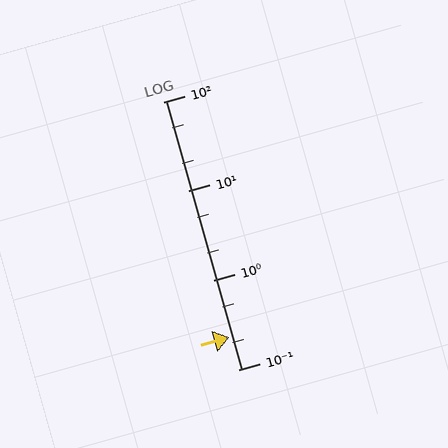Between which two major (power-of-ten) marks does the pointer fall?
The pointer is between 0.1 and 1.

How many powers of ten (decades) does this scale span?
The scale spans 3 decades, from 0.1 to 100.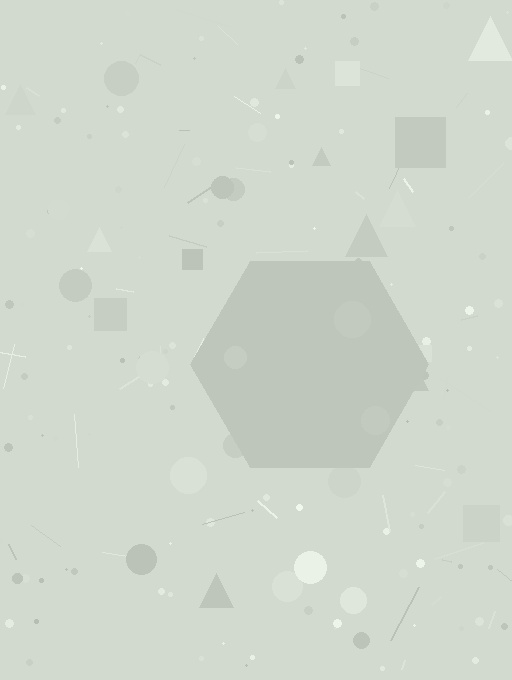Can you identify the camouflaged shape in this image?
The camouflaged shape is a hexagon.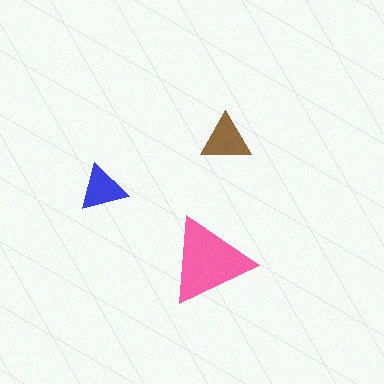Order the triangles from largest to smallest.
the pink one, the brown one, the blue one.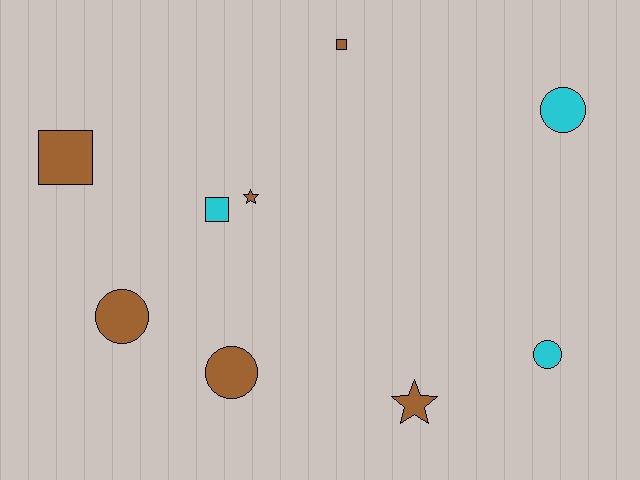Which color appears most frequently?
Brown, with 6 objects.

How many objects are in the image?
There are 9 objects.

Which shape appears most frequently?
Circle, with 4 objects.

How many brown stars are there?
There are 2 brown stars.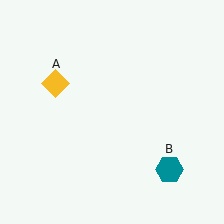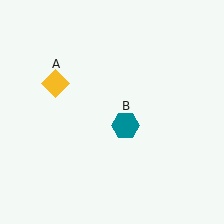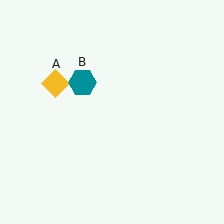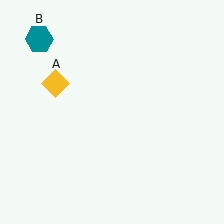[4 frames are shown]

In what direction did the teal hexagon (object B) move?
The teal hexagon (object B) moved up and to the left.